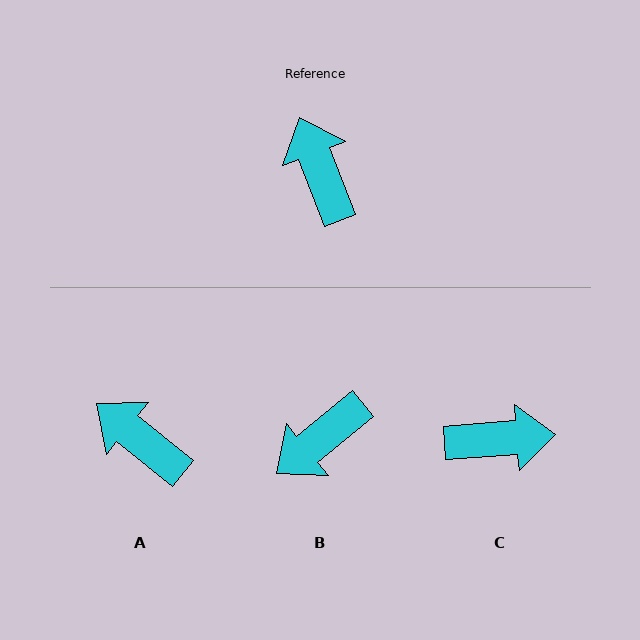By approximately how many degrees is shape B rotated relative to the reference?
Approximately 108 degrees counter-clockwise.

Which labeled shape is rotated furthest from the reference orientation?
B, about 108 degrees away.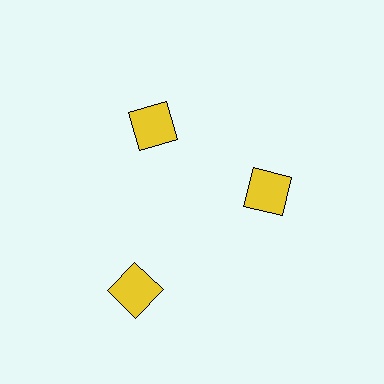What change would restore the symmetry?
The symmetry would be restored by moving it inward, back onto the ring so that all 3 squares sit at equal angles and equal distance from the center.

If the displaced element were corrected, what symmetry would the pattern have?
It would have 3-fold rotational symmetry — the pattern would map onto itself every 120 degrees.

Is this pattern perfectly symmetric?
No. The 3 yellow squares are arranged in a ring, but one element near the 7 o'clock position is pushed outward from the center, breaking the 3-fold rotational symmetry.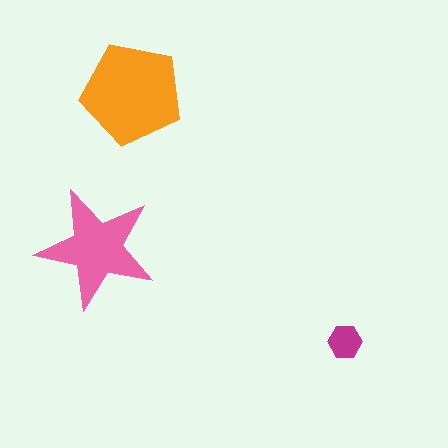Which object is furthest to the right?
The magenta hexagon is rightmost.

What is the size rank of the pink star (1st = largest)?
2nd.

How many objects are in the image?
There are 3 objects in the image.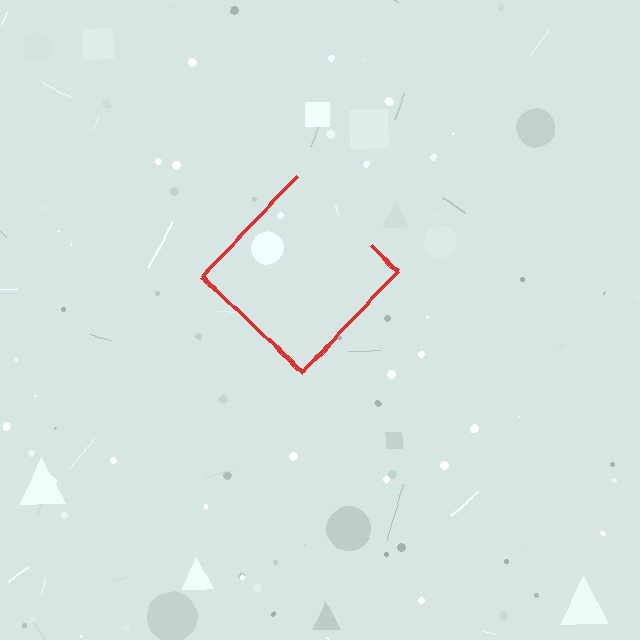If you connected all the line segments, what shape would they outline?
They would outline a diamond.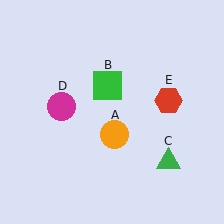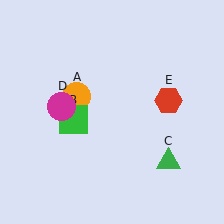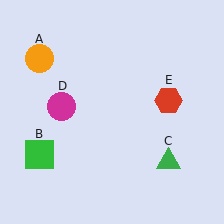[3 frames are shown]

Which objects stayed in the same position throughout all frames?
Green triangle (object C) and magenta circle (object D) and red hexagon (object E) remained stationary.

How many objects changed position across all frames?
2 objects changed position: orange circle (object A), green square (object B).